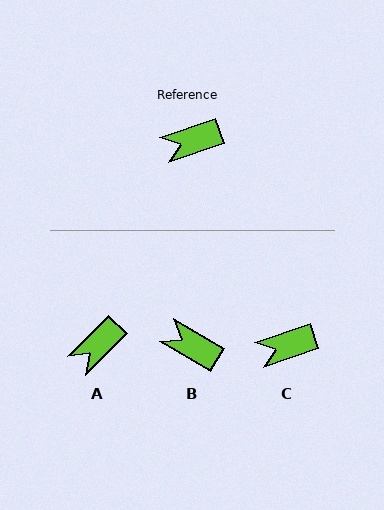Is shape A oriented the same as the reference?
No, it is off by about 26 degrees.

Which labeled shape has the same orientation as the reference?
C.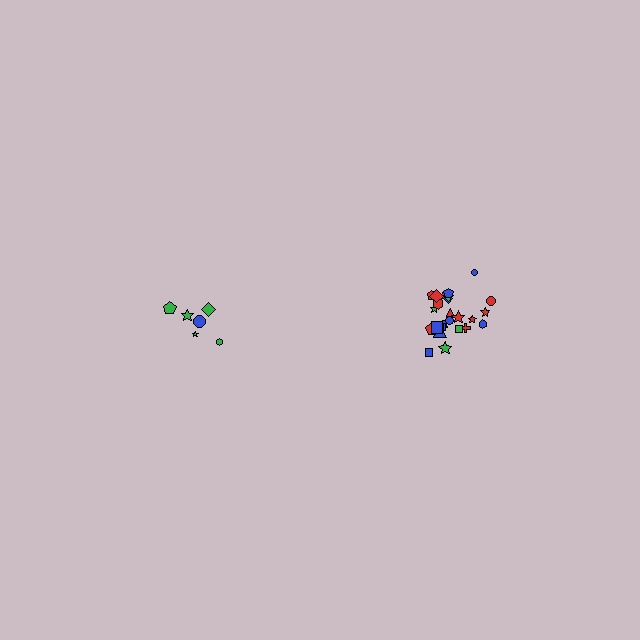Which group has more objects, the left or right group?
The right group.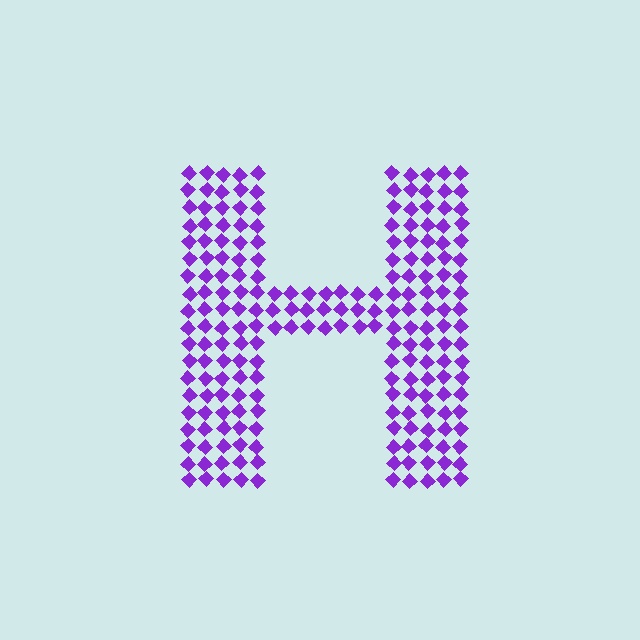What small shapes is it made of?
It is made of small diamonds.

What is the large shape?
The large shape is the letter H.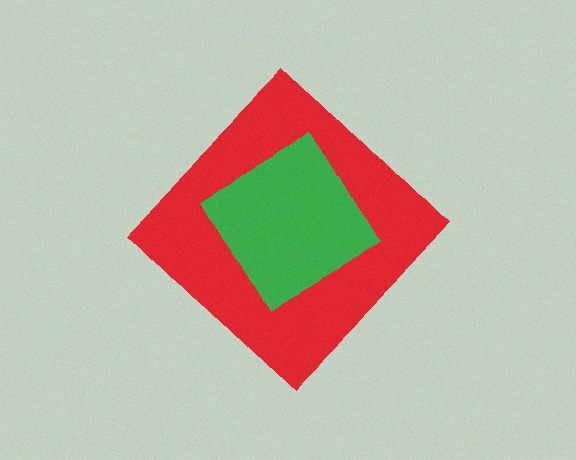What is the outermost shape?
The red diamond.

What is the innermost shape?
The green diamond.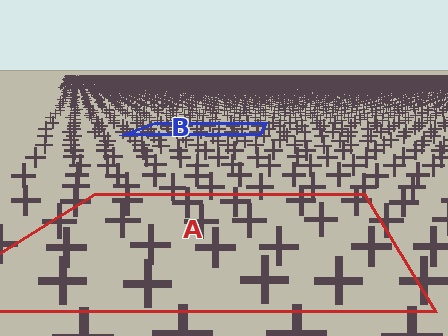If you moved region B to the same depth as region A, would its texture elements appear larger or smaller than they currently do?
They would appear larger. At a closer depth, the same texture elements are projected at a bigger on-screen size.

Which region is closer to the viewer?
Region A is closer. The texture elements there are larger and more spread out.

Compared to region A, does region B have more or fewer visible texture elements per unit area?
Region B has more texture elements per unit area — they are packed more densely because it is farther away.